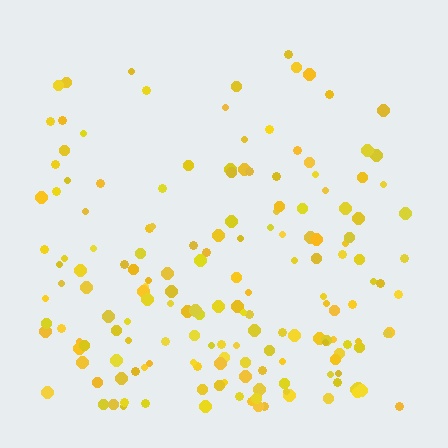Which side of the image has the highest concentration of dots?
The bottom.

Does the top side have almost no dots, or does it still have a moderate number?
Still a moderate number, just noticeably fewer than the bottom.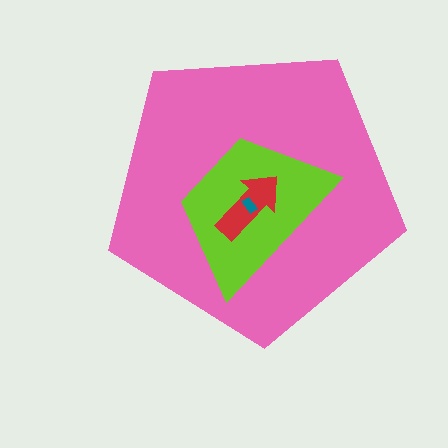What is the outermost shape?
The pink pentagon.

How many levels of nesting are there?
4.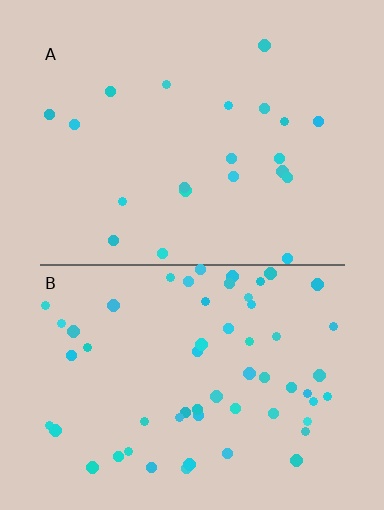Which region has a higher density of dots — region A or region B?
B (the bottom).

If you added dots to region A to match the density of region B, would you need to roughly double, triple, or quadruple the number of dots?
Approximately triple.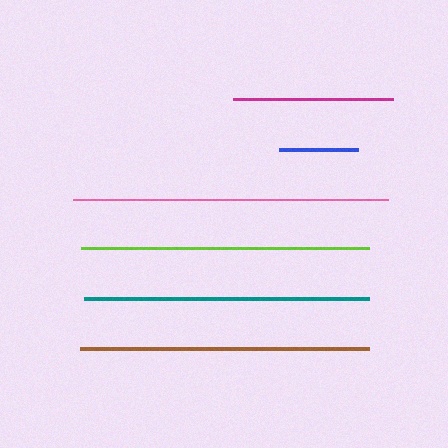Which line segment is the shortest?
The blue line is the shortest at approximately 79 pixels.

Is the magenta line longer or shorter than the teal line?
The teal line is longer than the magenta line.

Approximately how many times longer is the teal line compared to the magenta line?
The teal line is approximately 1.8 times the length of the magenta line.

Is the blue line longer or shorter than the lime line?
The lime line is longer than the blue line.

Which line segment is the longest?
The pink line is the longest at approximately 315 pixels.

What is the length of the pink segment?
The pink segment is approximately 315 pixels long.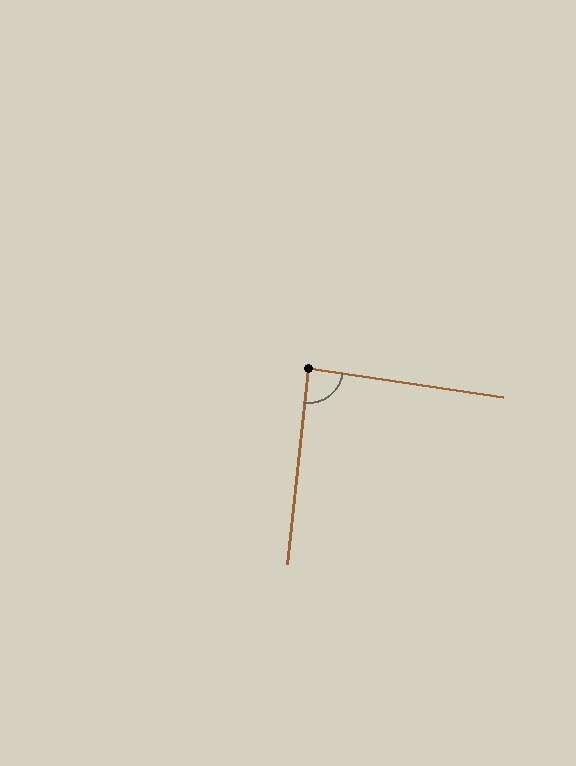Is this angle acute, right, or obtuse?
It is approximately a right angle.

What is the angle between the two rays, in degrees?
Approximately 88 degrees.